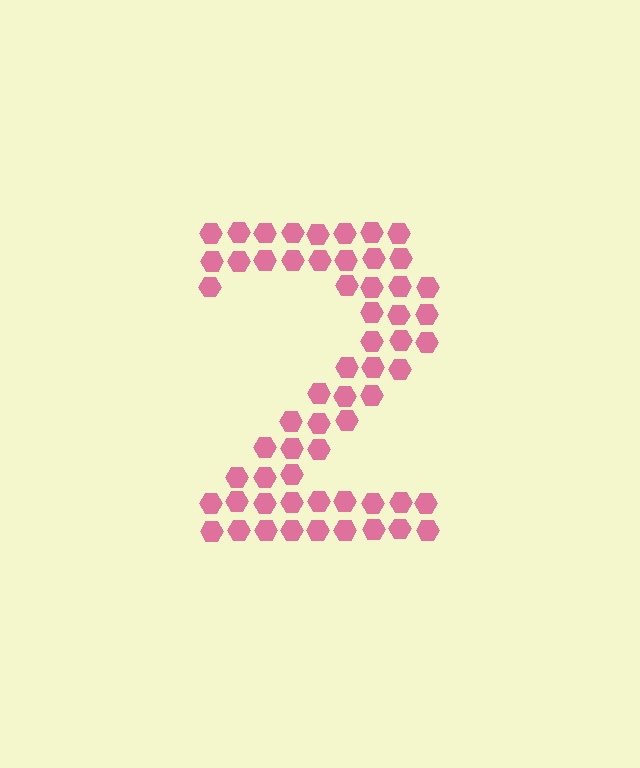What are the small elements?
The small elements are hexagons.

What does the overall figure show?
The overall figure shows the digit 2.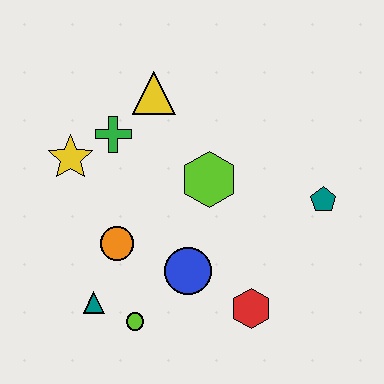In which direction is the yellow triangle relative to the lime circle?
The yellow triangle is above the lime circle.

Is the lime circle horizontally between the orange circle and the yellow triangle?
Yes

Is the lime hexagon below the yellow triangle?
Yes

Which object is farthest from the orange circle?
The teal pentagon is farthest from the orange circle.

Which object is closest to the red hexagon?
The blue circle is closest to the red hexagon.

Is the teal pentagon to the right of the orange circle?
Yes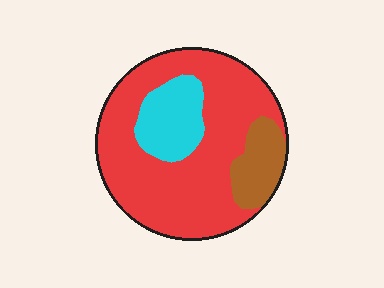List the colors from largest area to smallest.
From largest to smallest: red, cyan, brown.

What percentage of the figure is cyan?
Cyan takes up less than a quarter of the figure.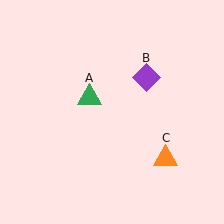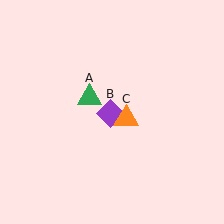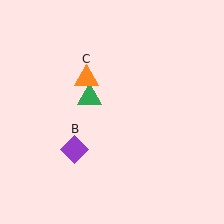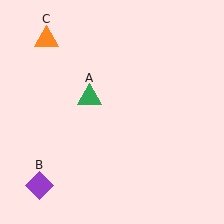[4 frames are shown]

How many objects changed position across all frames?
2 objects changed position: purple diamond (object B), orange triangle (object C).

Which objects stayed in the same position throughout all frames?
Green triangle (object A) remained stationary.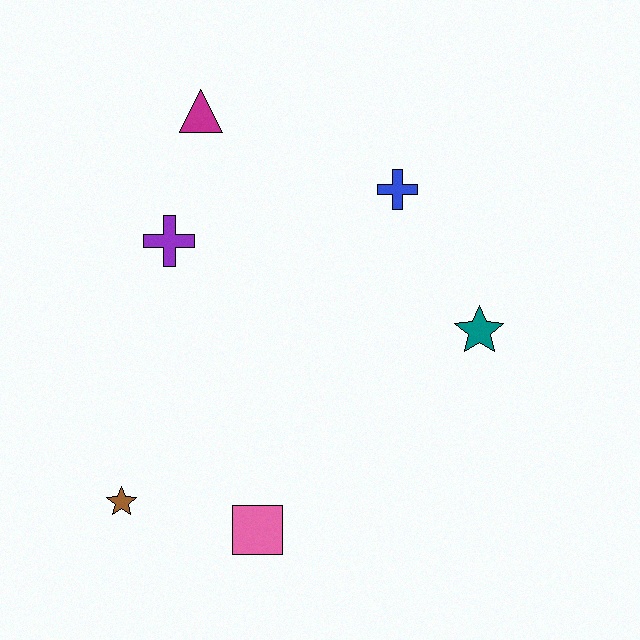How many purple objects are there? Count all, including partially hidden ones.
There is 1 purple object.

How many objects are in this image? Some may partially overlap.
There are 6 objects.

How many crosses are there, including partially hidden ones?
There are 2 crosses.